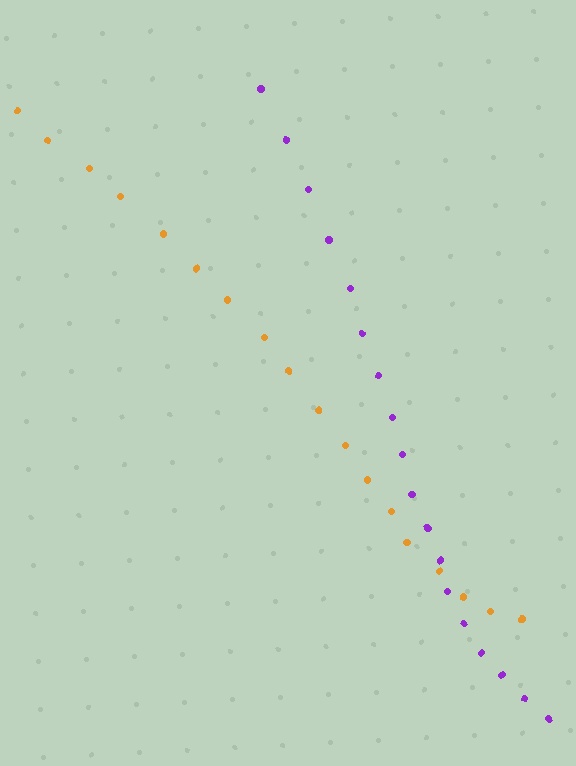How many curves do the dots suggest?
There are 2 distinct paths.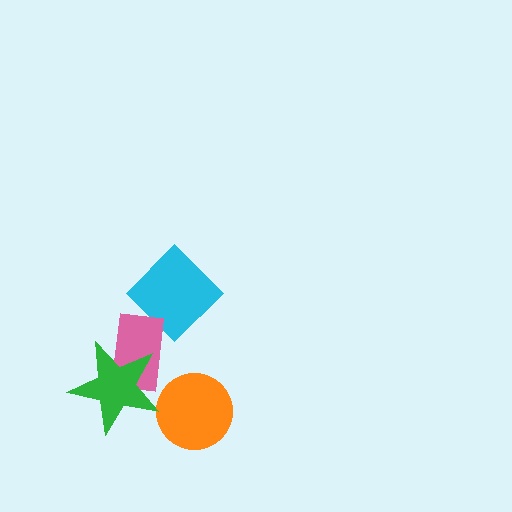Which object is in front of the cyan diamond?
The pink rectangle is in front of the cyan diamond.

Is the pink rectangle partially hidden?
Yes, it is partially covered by another shape.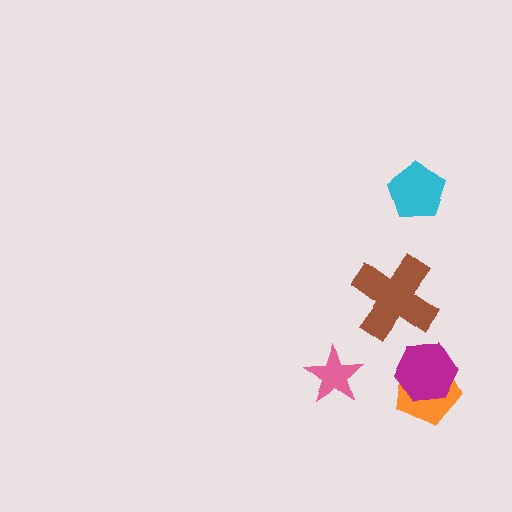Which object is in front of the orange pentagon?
The magenta hexagon is in front of the orange pentagon.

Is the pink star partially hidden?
No, no other shape covers it.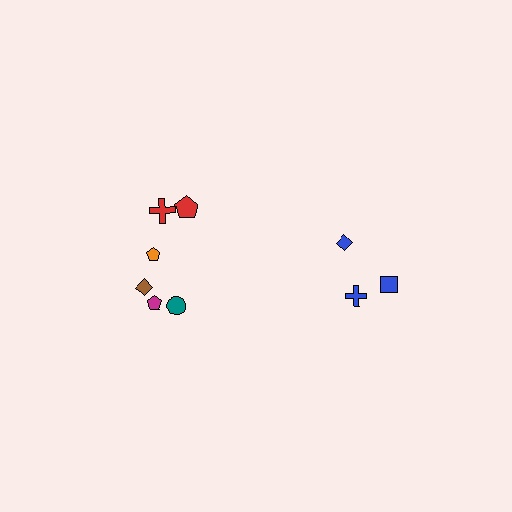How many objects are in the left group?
There are 6 objects.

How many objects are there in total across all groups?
There are 9 objects.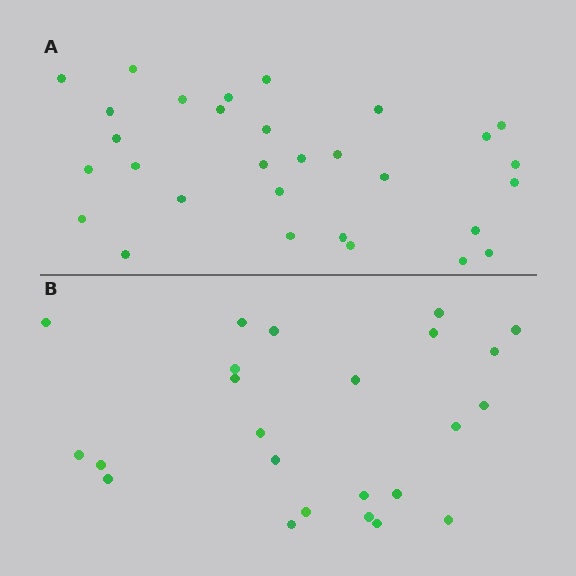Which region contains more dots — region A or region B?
Region A (the top region) has more dots.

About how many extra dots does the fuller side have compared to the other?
Region A has about 6 more dots than region B.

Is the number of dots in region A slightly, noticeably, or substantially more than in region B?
Region A has noticeably more, but not dramatically so. The ratio is roughly 1.2 to 1.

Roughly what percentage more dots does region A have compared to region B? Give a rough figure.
About 25% more.